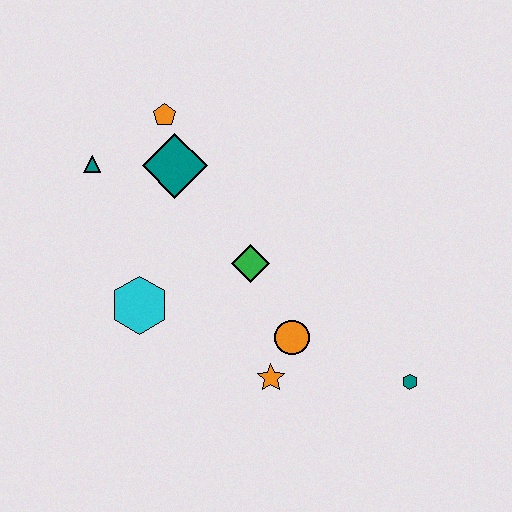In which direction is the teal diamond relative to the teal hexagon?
The teal diamond is to the left of the teal hexagon.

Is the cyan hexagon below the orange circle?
No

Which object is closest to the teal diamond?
The orange pentagon is closest to the teal diamond.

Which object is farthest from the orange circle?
The teal triangle is farthest from the orange circle.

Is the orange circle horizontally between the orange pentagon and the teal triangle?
No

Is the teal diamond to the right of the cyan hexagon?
Yes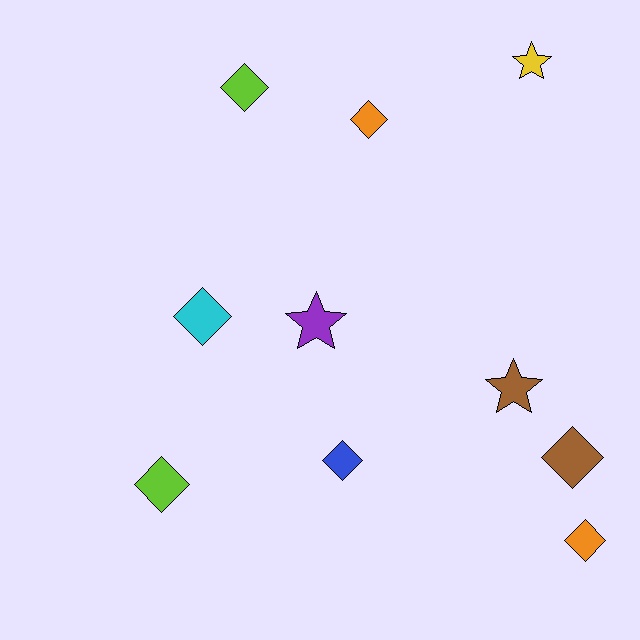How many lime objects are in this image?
There are 2 lime objects.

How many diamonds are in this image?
There are 7 diamonds.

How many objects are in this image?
There are 10 objects.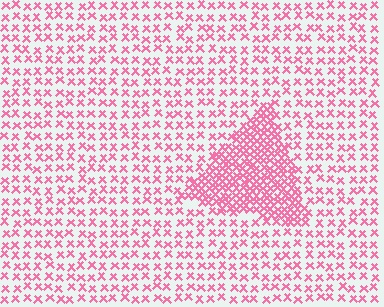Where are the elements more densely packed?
The elements are more densely packed inside the triangle boundary.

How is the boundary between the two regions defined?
The boundary is defined by a change in element density (approximately 2.5x ratio). All elements are the same color, size, and shape.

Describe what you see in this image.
The image contains small pink elements arranged at two different densities. A triangle-shaped region is visible where the elements are more densely packed than the surrounding area.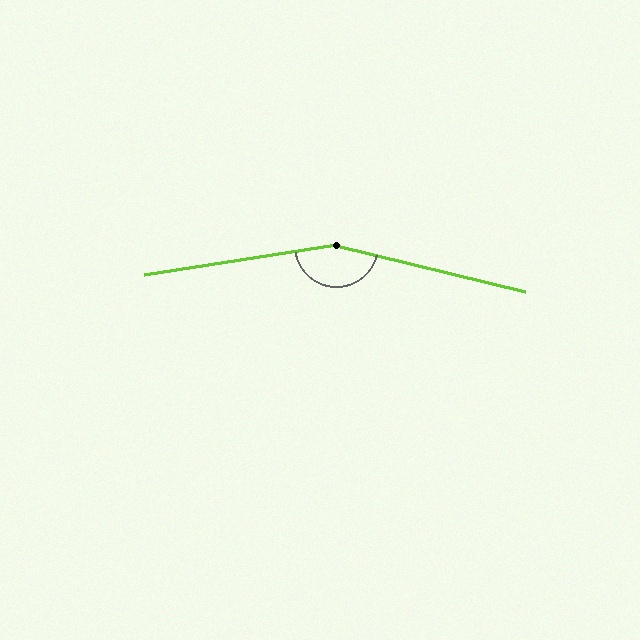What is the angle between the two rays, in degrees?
Approximately 157 degrees.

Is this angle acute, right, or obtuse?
It is obtuse.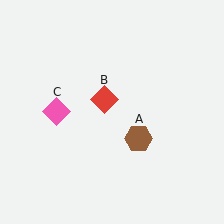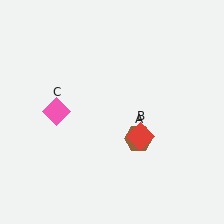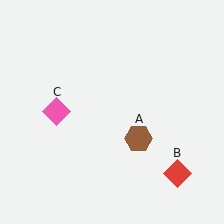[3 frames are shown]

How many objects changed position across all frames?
1 object changed position: red diamond (object B).